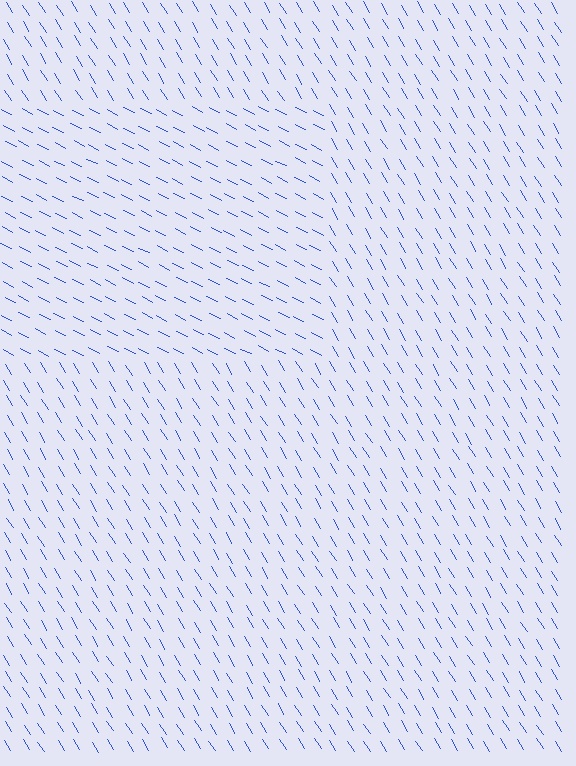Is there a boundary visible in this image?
Yes, there is a texture boundary formed by a change in line orientation.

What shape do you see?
I see a rectangle.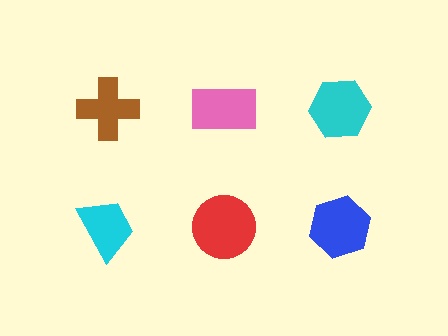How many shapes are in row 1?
3 shapes.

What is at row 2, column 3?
A blue hexagon.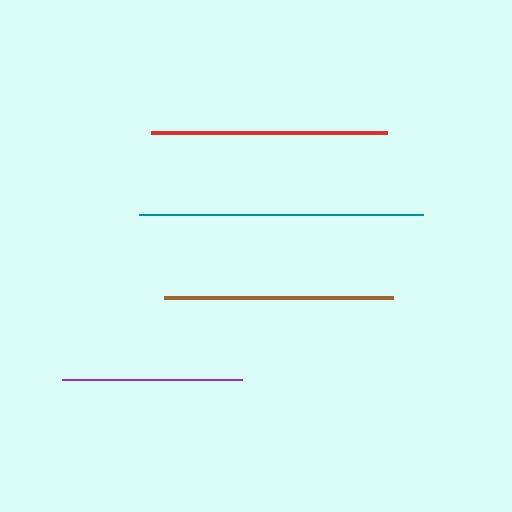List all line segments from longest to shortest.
From longest to shortest: teal, red, brown, purple.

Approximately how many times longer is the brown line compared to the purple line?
The brown line is approximately 1.3 times the length of the purple line.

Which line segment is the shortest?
The purple line is the shortest at approximately 179 pixels.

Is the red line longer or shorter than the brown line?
The red line is longer than the brown line.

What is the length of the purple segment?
The purple segment is approximately 179 pixels long.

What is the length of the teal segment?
The teal segment is approximately 284 pixels long.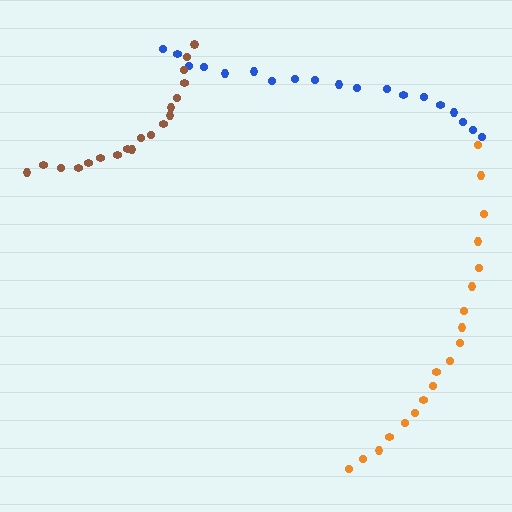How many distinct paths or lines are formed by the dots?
There are 3 distinct paths.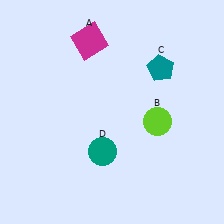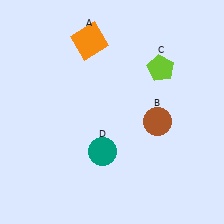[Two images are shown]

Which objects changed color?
A changed from magenta to orange. B changed from lime to brown. C changed from teal to lime.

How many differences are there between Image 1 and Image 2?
There are 3 differences between the two images.